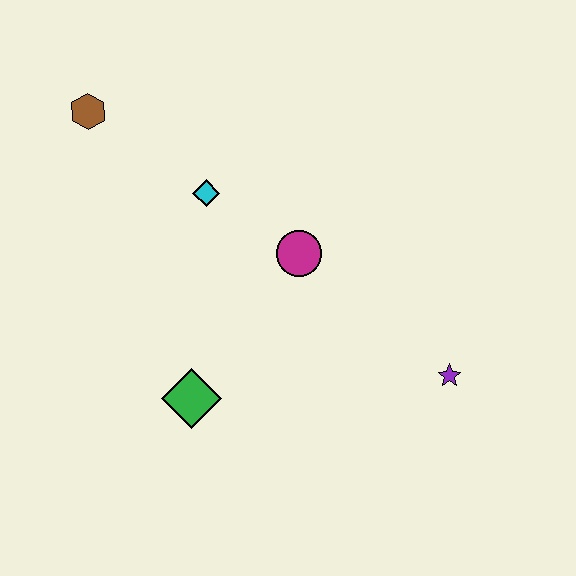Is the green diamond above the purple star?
No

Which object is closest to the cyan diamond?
The magenta circle is closest to the cyan diamond.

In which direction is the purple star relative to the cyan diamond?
The purple star is to the right of the cyan diamond.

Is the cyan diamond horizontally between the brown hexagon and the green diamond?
No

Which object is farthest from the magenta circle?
The brown hexagon is farthest from the magenta circle.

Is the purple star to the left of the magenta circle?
No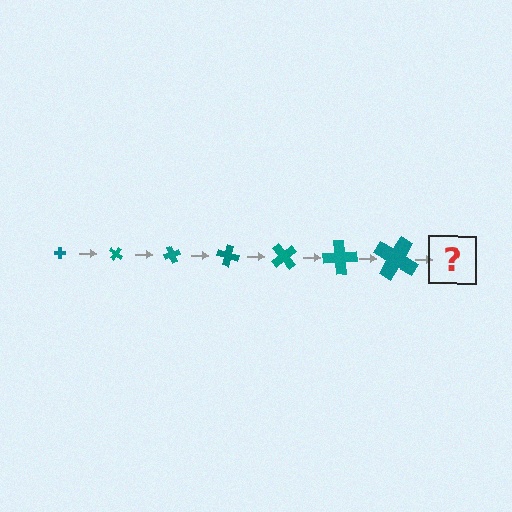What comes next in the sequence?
The next element should be a cross, larger than the previous one and rotated 245 degrees from the start.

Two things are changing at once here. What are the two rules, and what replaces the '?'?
The two rules are that the cross grows larger each step and it rotates 35 degrees each step. The '?' should be a cross, larger than the previous one and rotated 245 degrees from the start.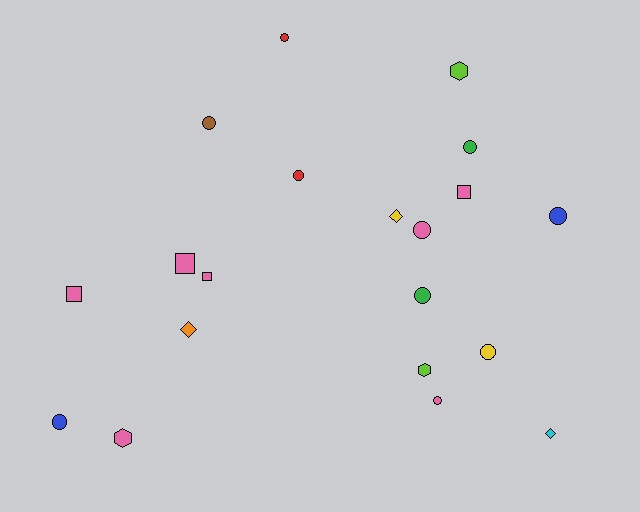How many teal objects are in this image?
There are no teal objects.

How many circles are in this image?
There are 10 circles.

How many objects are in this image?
There are 20 objects.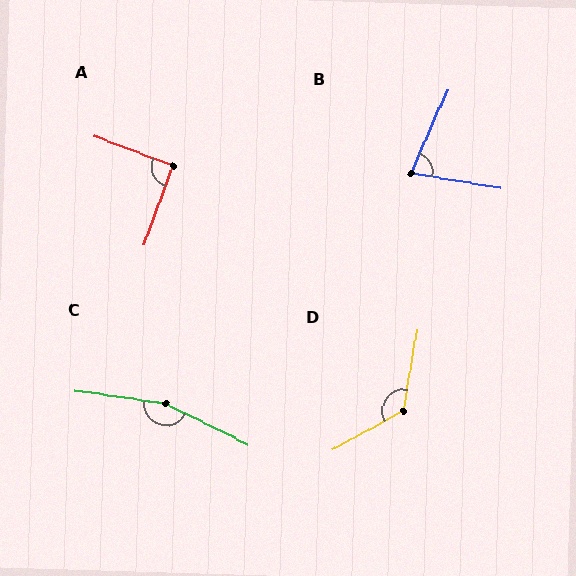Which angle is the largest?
C, at approximately 162 degrees.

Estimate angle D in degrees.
Approximately 129 degrees.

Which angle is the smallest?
B, at approximately 76 degrees.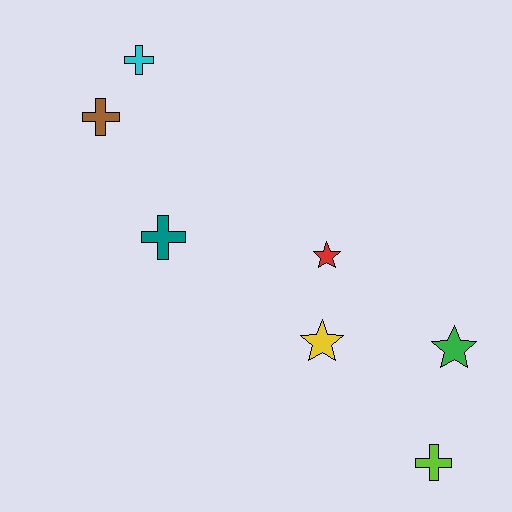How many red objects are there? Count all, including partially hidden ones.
There is 1 red object.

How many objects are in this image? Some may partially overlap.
There are 7 objects.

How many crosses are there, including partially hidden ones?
There are 4 crosses.